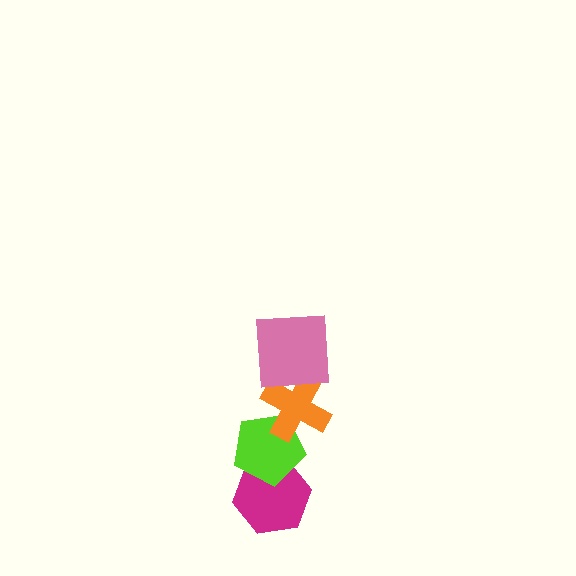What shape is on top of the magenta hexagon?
The lime pentagon is on top of the magenta hexagon.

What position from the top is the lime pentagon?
The lime pentagon is 3rd from the top.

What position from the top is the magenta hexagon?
The magenta hexagon is 4th from the top.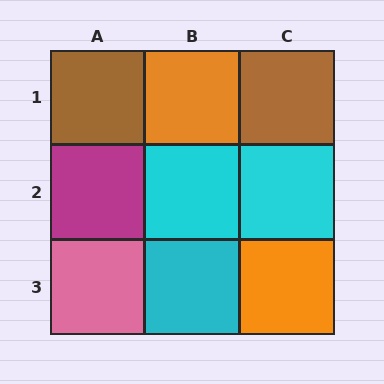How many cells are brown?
2 cells are brown.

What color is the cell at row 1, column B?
Orange.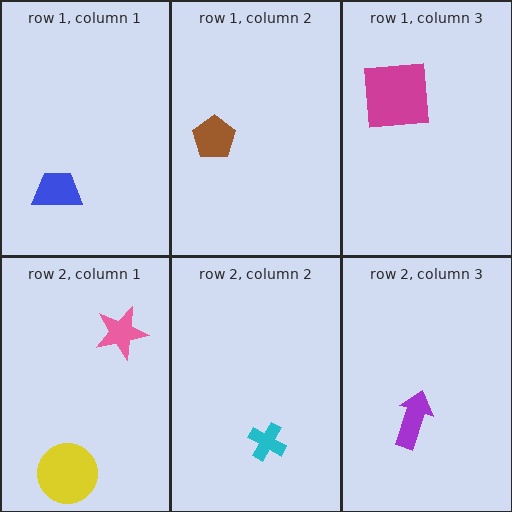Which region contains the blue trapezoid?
The row 1, column 1 region.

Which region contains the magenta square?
The row 1, column 3 region.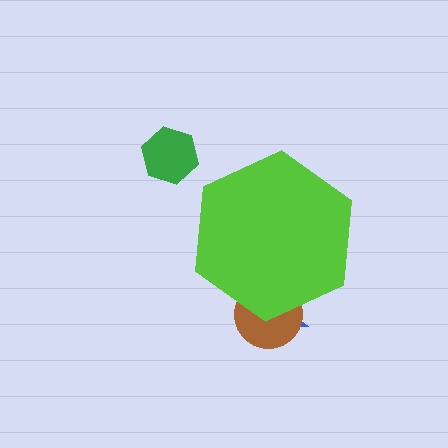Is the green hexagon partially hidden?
No, the green hexagon is fully visible.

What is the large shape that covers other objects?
A lime hexagon.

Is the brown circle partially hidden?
Yes, the brown circle is partially hidden behind the lime hexagon.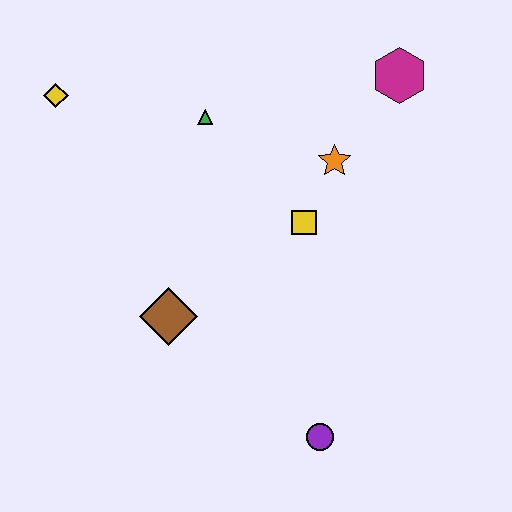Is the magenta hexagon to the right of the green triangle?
Yes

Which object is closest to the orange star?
The yellow square is closest to the orange star.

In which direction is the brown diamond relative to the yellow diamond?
The brown diamond is below the yellow diamond.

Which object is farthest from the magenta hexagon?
The purple circle is farthest from the magenta hexagon.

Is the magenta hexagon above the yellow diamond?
Yes